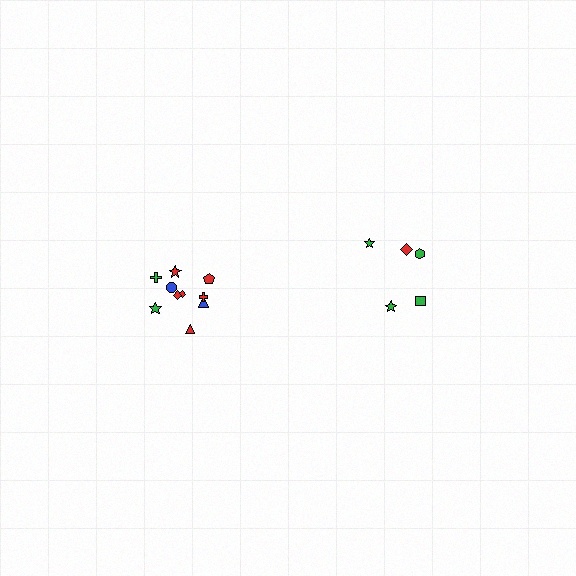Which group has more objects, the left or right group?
The left group.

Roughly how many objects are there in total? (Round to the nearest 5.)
Roughly 15 objects in total.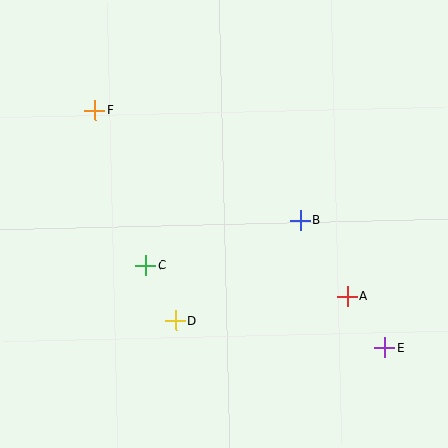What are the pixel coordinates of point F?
Point F is at (95, 111).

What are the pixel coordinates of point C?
Point C is at (146, 266).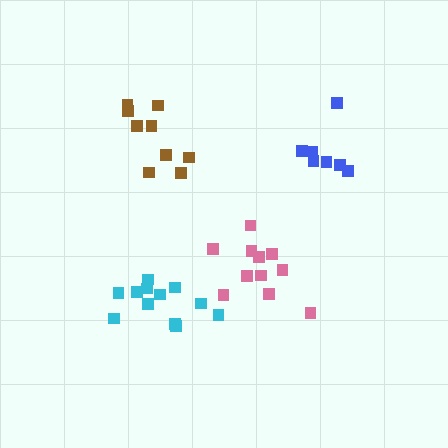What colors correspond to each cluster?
The clusters are colored: brown, blue, pink, cyan.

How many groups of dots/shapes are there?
There are 4 groups.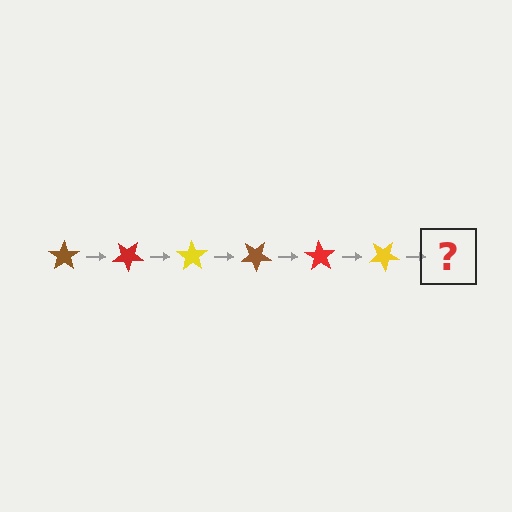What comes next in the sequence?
The next element should be a brown star, rotated 210 degrees from the start.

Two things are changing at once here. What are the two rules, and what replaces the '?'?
The two rules are that it rotates 35 degrees each step and the color cycles through brown, red, and yellow. The '?' should be a brown star, rotated 210 degrees from the start.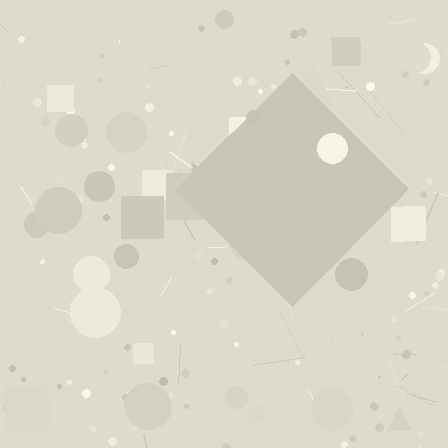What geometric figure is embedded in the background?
A diamond is embedded in the background.